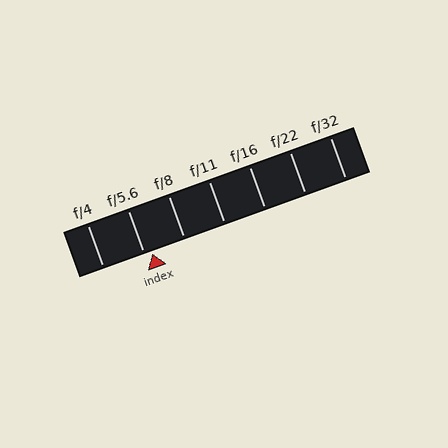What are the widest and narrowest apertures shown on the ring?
The widest aperture shown is f/4 and the narrowest is f/32.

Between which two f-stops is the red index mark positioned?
The index mark is between f/5.6 and f/8.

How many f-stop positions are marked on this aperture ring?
There are 7 f-stop positions marked.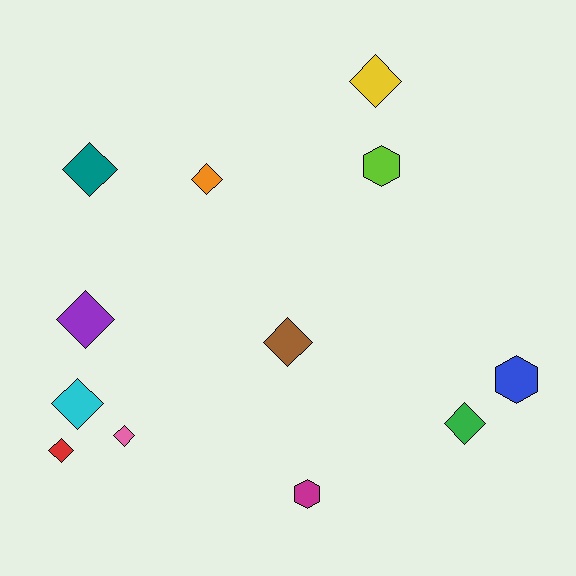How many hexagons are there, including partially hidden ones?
There are 3 hexagons.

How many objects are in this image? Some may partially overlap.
There are 12 objects.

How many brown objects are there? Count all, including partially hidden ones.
There is 1 brown object.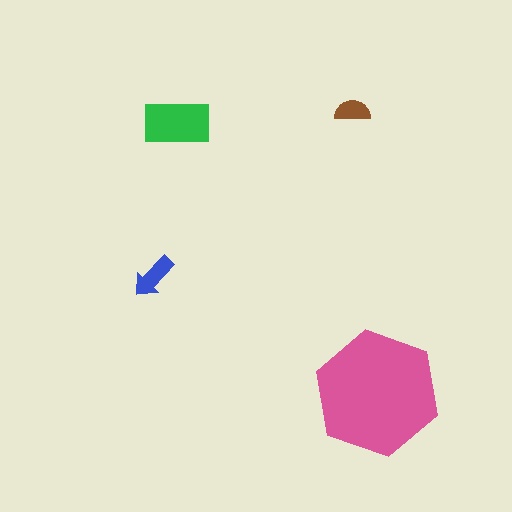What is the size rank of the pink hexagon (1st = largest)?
1st.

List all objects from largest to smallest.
The pink hexagon, the green rectangle, the blue arrow, the brown semicircle.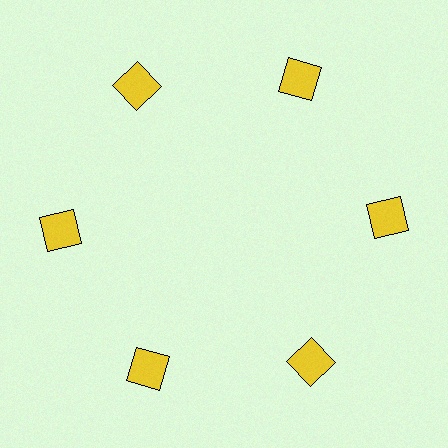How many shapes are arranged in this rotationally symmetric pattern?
There are 6 shapes, arranged in 6 groups of 1.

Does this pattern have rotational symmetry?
Yes, this pattern has 6-fold rotational symmetry. It looks the same after rotating 60 degrees around the center.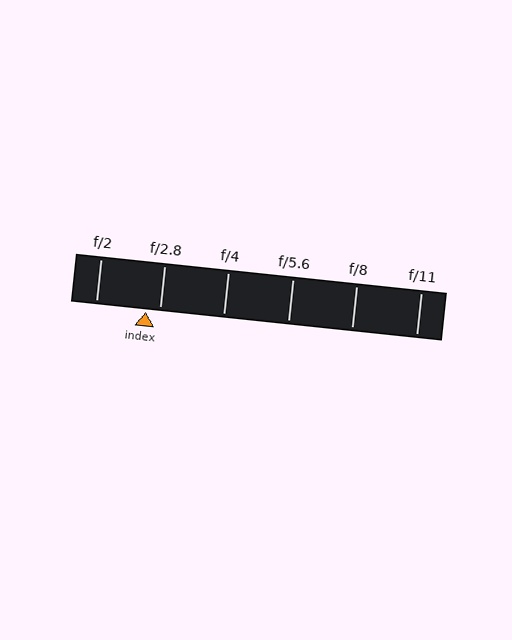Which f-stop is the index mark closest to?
The index mark is closest to f/2.8.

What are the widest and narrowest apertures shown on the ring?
The widest aperture shown is f/2 and the narrowest is f/11.